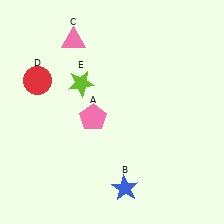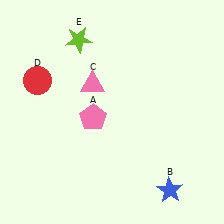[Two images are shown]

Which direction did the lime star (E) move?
The lime star (E) moved up.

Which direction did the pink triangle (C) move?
The pink triangle (C) moved down.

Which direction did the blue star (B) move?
The blue star (B) moved right.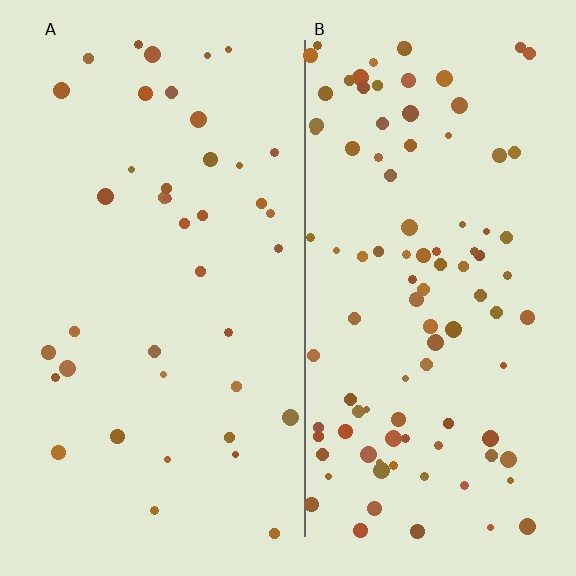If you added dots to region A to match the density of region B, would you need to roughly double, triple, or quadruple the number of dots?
Approximately double.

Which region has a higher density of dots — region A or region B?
B (the right).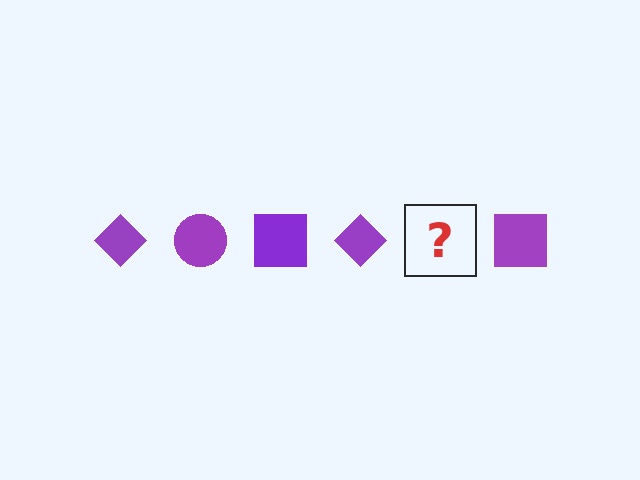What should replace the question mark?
The question mark should be replaced with a purple circle.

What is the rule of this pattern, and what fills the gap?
The rule is that the pattern cycles through diamond, circle, square shapes in purple. The gap should be filled with a purple circle.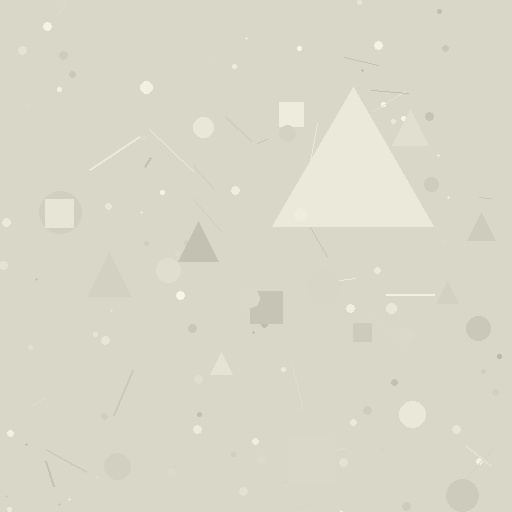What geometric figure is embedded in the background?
A triangle is embedded in the background.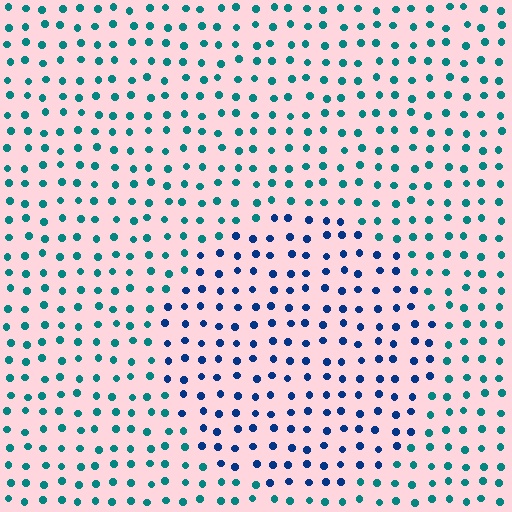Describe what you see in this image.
The image is filled with small teal elements in a uniform arrangement. A circle-shaped region is visible where the elements are tinted to a slightly different hue, forming a subtle color boundary.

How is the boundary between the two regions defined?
The boundary is defined purely by a slight shift in hue (about 41 degrees). Spacing, size, and orientation are identical on both sides.